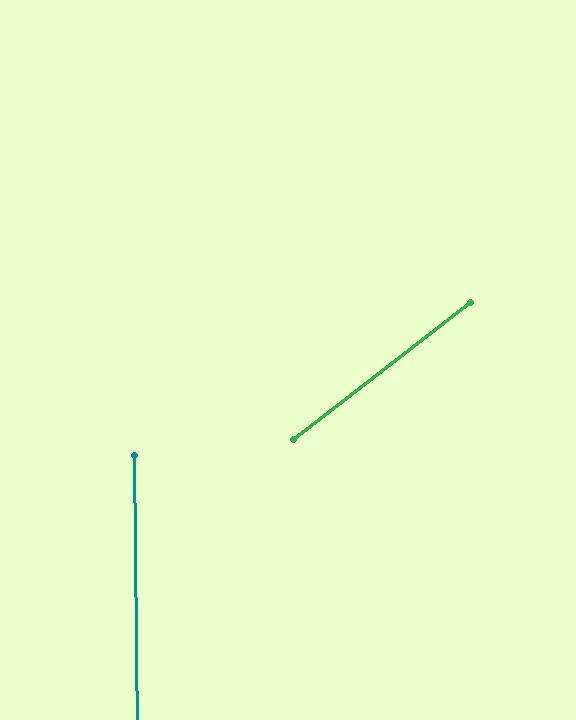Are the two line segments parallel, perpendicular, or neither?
Neither parallel nor perpendicular — they differ by about 53°.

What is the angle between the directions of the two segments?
Approximately 53 degrees.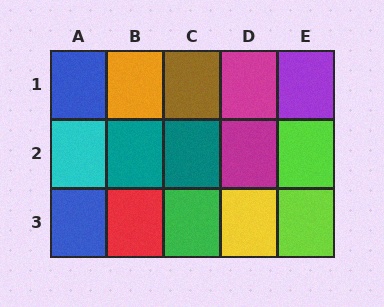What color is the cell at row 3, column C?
Green.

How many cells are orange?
1 cell is orange.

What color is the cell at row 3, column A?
Blue.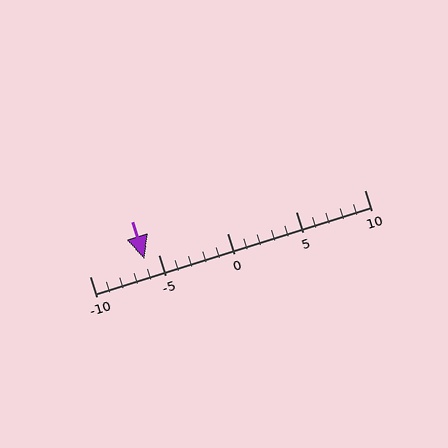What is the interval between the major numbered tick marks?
The major tick marks are spaced 5 units apart.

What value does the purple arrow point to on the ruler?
The purple arrow points to approximately -6.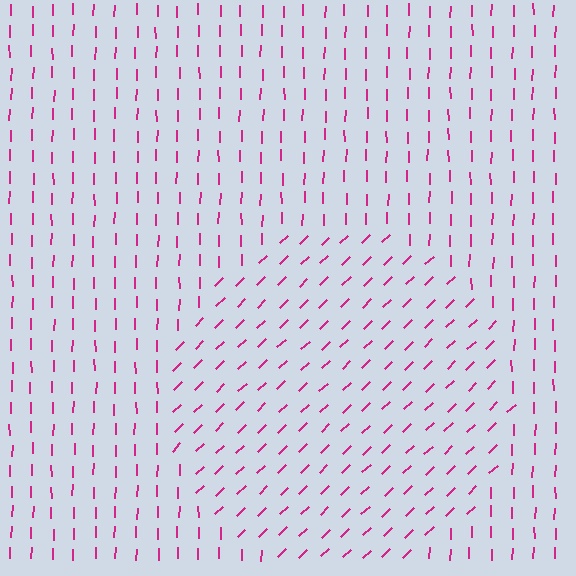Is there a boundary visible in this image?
Yes, there is a texture boundary formed by a change in line orientation.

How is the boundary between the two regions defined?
The boundary is defined purely by a change in line orientation (approximately 45 degrees difference). All lines are the same color and thickness.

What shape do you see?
I see a circle.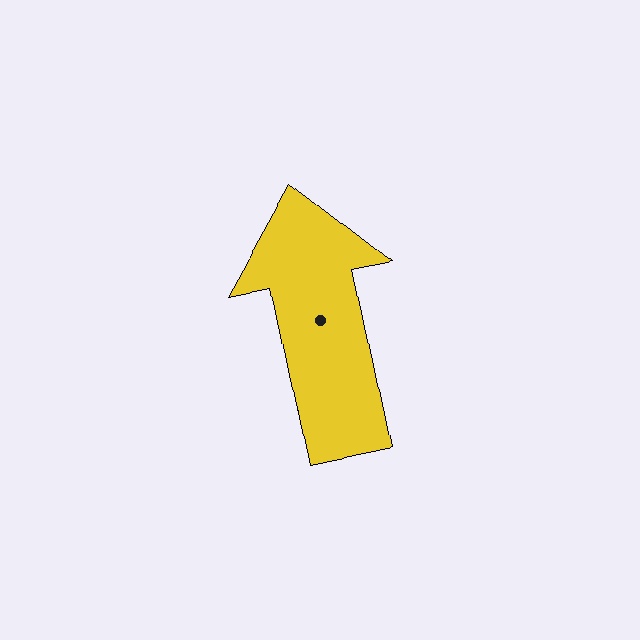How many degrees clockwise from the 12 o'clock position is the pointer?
Approximately 348 degrees.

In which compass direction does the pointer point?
North.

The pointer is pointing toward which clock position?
Roughly 12 o'clock.